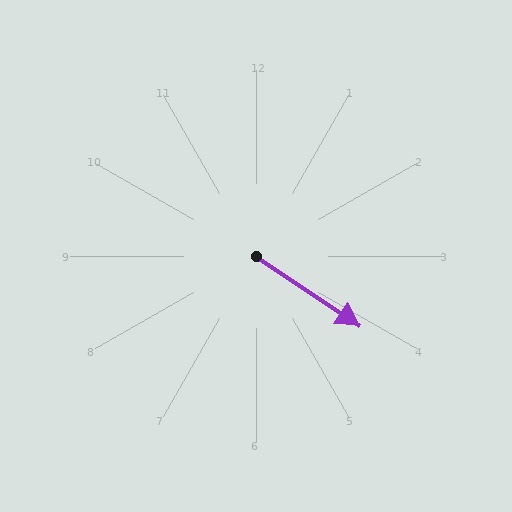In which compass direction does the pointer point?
Southeast.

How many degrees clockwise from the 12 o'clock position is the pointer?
Approximately 124 degrees.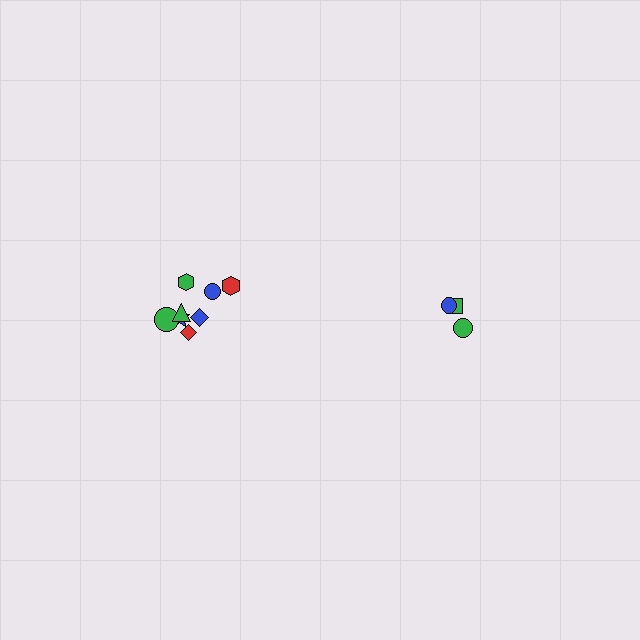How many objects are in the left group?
There are 8 objects.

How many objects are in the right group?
There are 3 objects.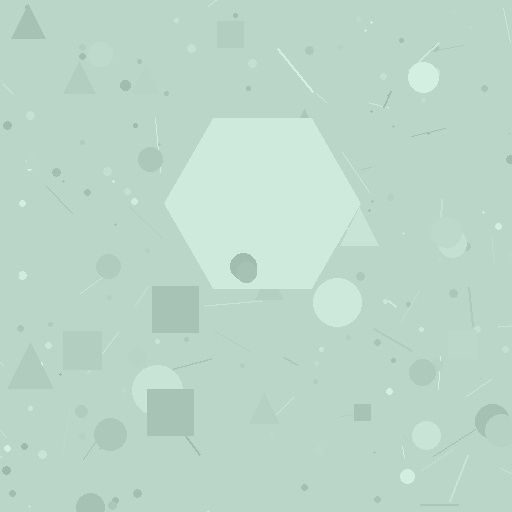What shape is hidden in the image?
A hexagon is hidden in the image.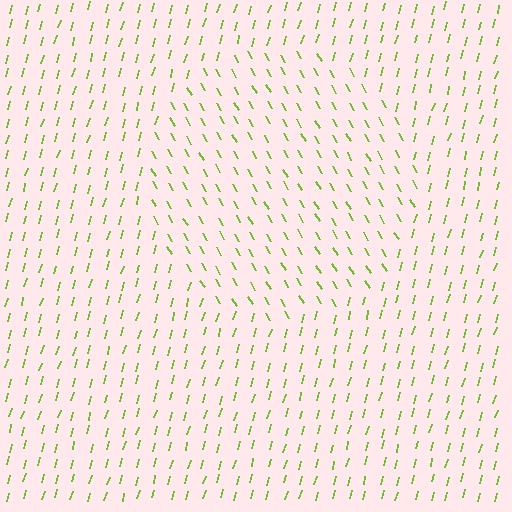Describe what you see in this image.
The image is filled with small lime line segments. A circle region in the image has lines oriented differently from the surrounding lines, creating a visible texture boundary.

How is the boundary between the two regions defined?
The boundary is defined purely by a change in line orientation (approximately 45 degrees difference). All lines are the same color and thickness.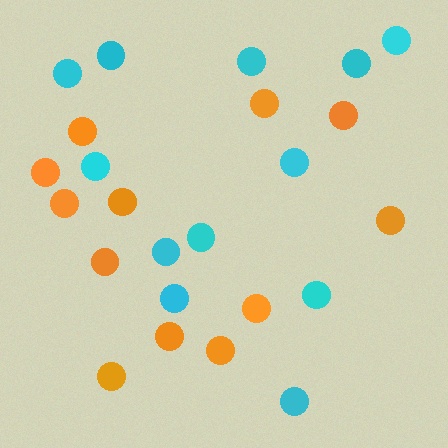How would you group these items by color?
There are 2 groups: one group of orange circles (12) and one group of cyan circles (12).